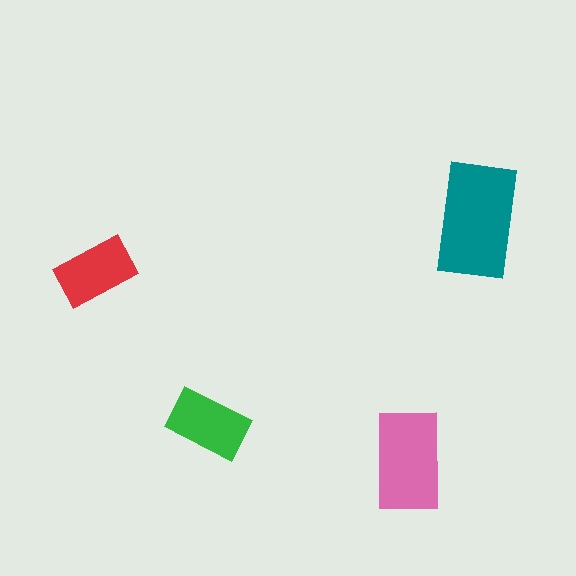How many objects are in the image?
There are 4 objects in the image.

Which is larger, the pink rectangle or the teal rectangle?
The teal one.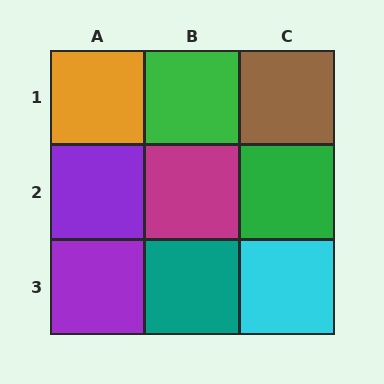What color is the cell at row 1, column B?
Green.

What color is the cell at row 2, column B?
Magenta.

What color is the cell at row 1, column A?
Orange.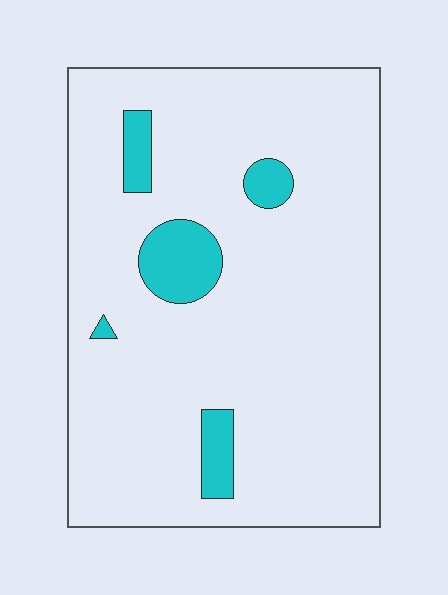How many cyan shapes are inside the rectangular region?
5.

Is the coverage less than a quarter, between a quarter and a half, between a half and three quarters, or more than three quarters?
Less than a quarter.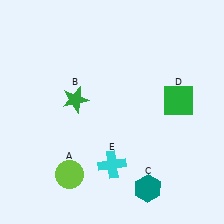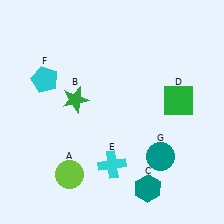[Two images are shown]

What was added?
A cyan pentagon (F), a teal circle (G) were added in Image 2.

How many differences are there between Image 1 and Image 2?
There are 2 differences between the two images.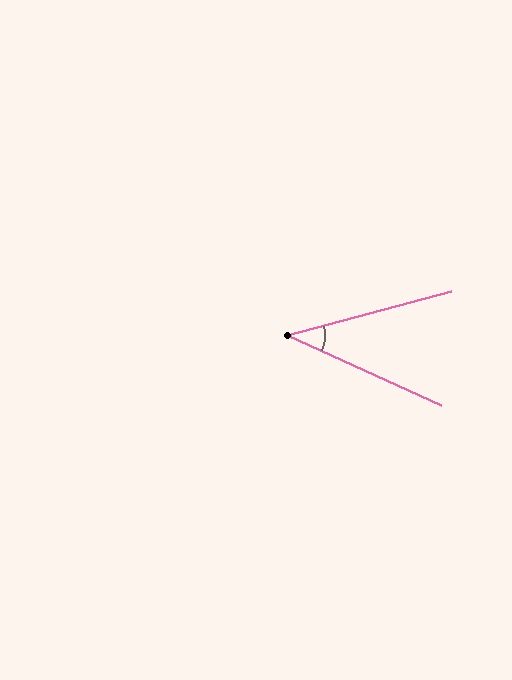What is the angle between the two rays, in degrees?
Approximately 39 degrees.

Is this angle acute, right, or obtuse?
It is acute.